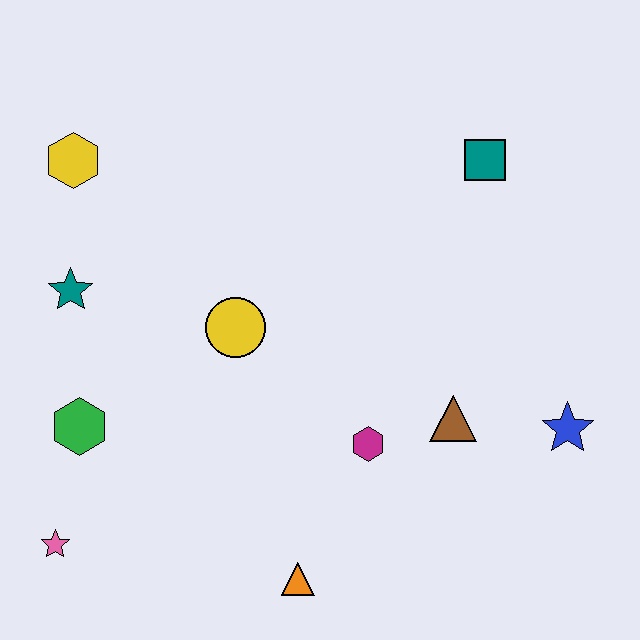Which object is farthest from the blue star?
The yellow hexagon is farthest from the blue star.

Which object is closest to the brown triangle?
The magenta hexagon is closest to the brown triangle.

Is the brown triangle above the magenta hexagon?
Yes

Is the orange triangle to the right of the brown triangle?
No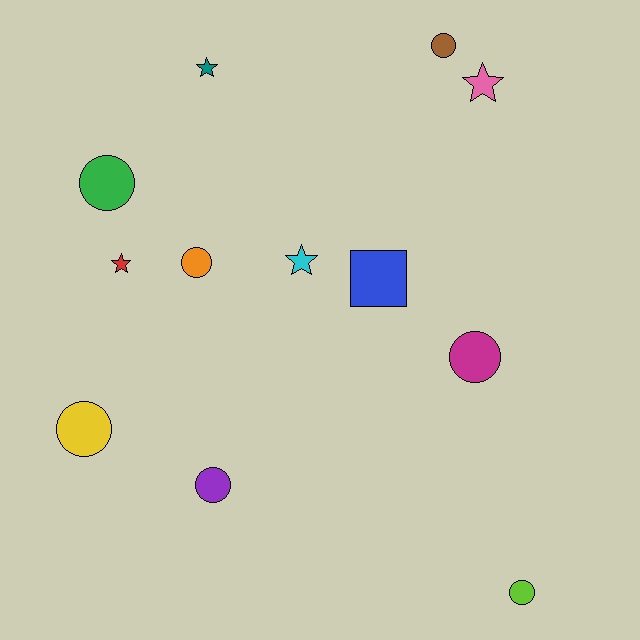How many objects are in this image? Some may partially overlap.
There are 12 objects.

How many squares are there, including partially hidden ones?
There is 1 square.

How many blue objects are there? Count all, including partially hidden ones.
There is 1 blue object.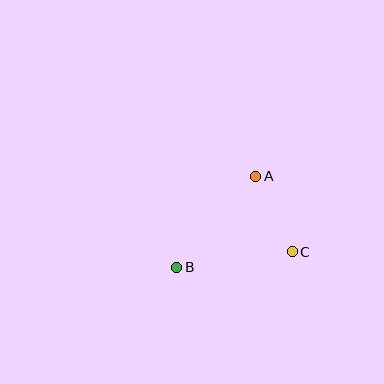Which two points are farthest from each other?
Points A and B are farthest from each other.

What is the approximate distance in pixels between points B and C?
The distance between B and C is approximately 117 pixels.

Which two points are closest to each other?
Points A and C are closest to each other.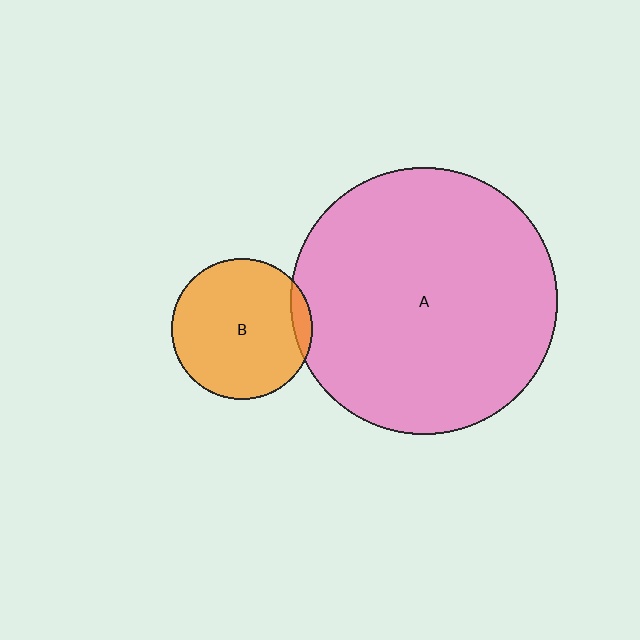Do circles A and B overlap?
Yes.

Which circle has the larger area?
Circle A (pink).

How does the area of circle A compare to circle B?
Approximately 3.6 times.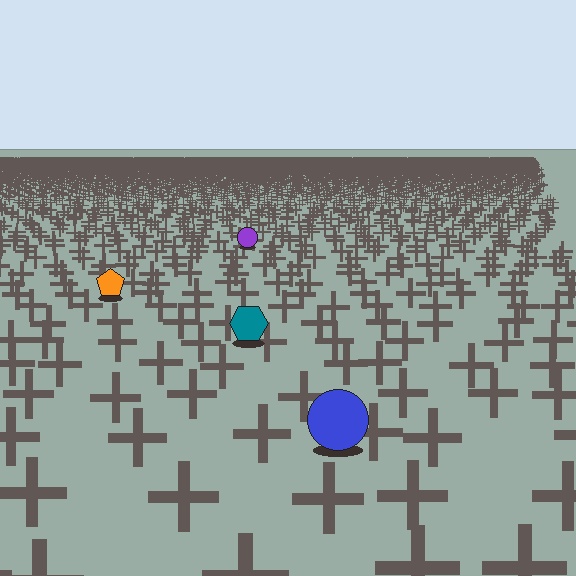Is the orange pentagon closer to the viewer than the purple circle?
Yes. The orange pentagon is closer — you can tell from the texture gradient: the ground texture is coarser near it.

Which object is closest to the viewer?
The blue circle is closest. The texture marks near it are larger and more spread out.